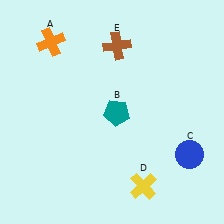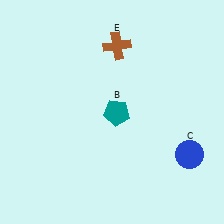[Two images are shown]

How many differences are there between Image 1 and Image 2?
There are 2 differences between the two images.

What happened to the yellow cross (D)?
The yellow cross (D) was removed in Image 2. It was in the bottom-right area of Image 1.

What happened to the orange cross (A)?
The orange cross (A) was removed in Image 2. It was in the top-left area of Image 1.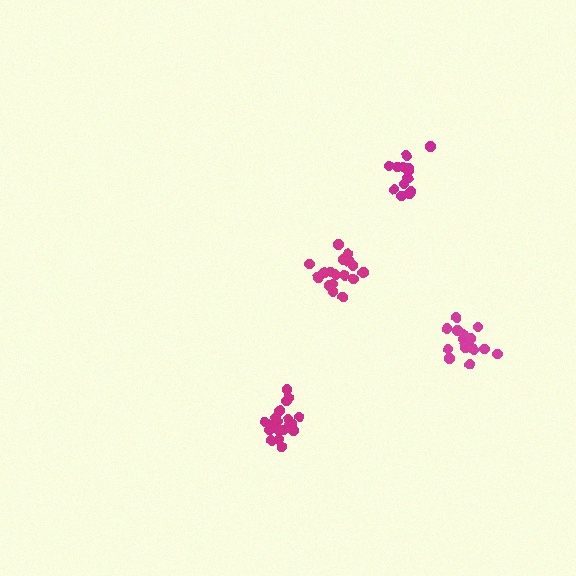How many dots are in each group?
Group 1: 19 dots, Group 2: 13 dots, Group 3: 17 dots, Group 4: 18 dots (67 total).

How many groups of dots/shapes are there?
There are 4 groups.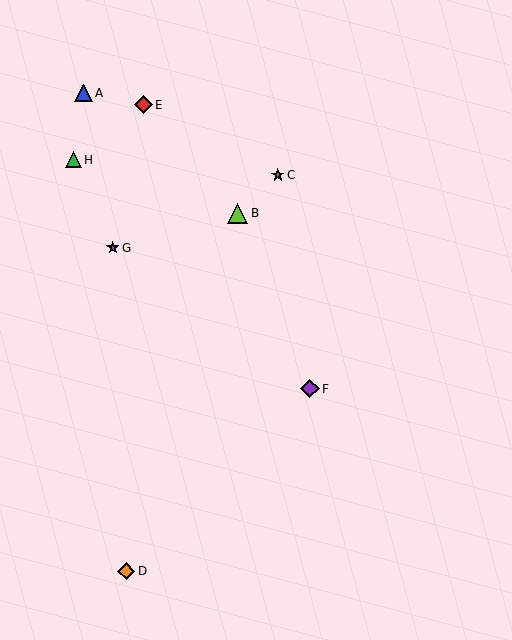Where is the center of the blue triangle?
The center of the blue triangle is at (84, 93).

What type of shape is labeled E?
Shape E is a red diamond.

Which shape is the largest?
The lime triangle (labeled B) is the largest.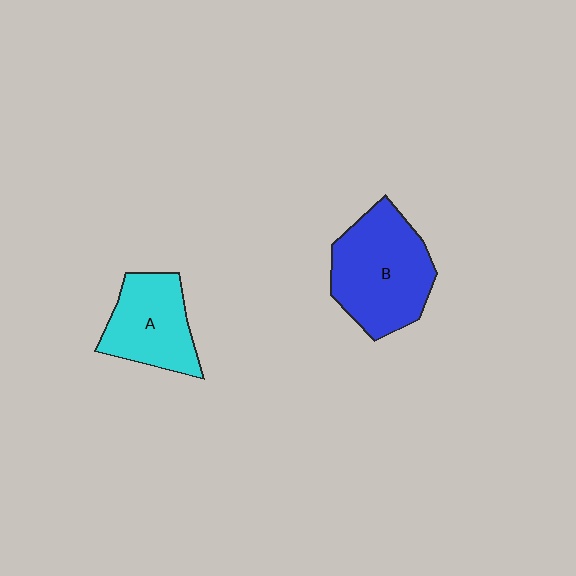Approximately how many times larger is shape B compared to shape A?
Approximately 1.4 times.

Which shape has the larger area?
Shape B (blue).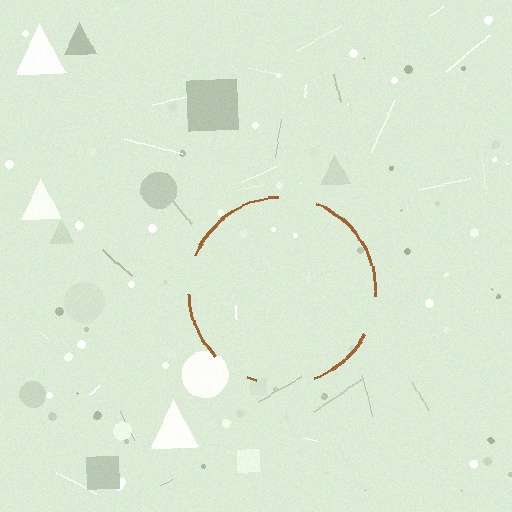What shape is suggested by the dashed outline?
The dashed outline suggests a circle.